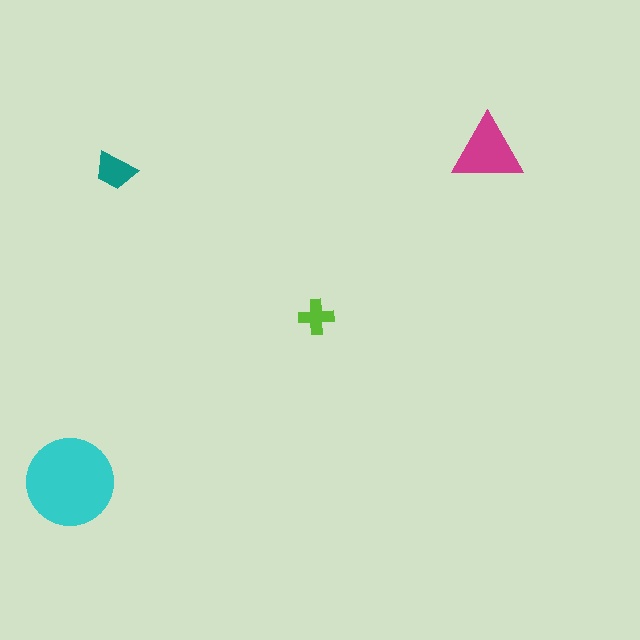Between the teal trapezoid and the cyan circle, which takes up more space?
The cyan circle.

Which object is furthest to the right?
The magenta triangle is rightmost.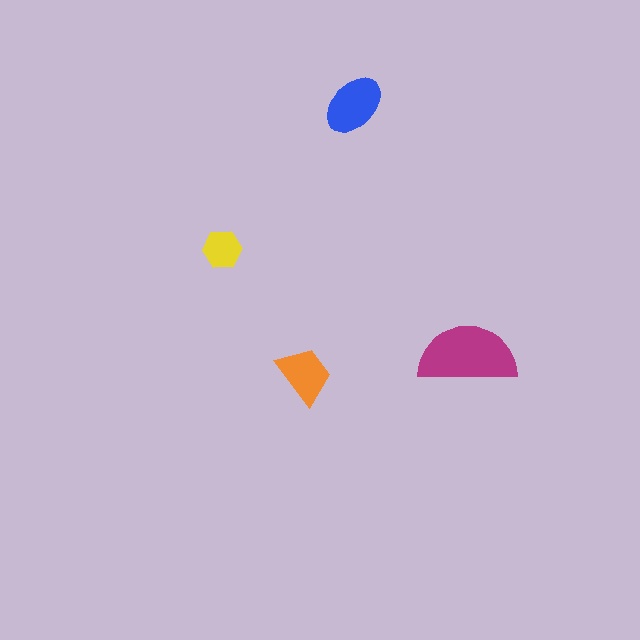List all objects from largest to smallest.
The magenta semicircle, the blue ellipse, the orange trapezoid, the yellow hexagon.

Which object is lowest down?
The orange trapezoid is bottommost.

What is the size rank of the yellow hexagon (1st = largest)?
4th.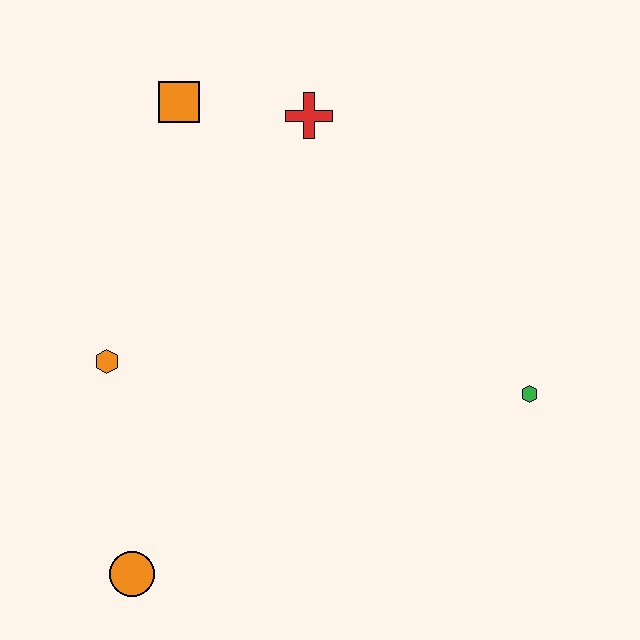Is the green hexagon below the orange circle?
No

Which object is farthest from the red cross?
The orange circle is farthest from the red cross.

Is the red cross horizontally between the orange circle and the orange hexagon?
No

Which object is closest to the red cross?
The orange square is closest to the red cross.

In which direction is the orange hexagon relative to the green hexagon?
The orange hexagon is to the left of the green hexagon.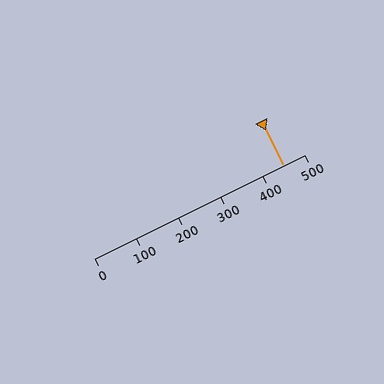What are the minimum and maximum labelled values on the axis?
The axis runs from 0 to 500.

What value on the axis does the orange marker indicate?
The marker indicates approximately 450.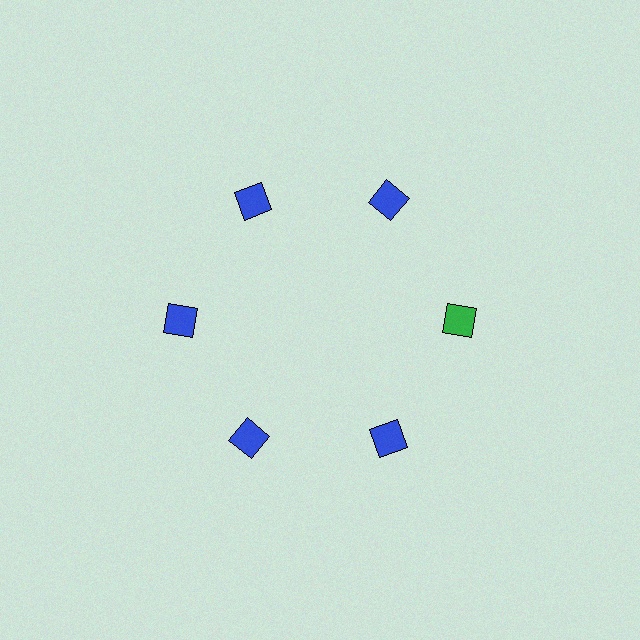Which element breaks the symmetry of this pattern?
The green diamond at roughly the 3 o'clock position breaks the symmetry. All other shapes are blue diamonds.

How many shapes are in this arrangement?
There are 6 shapes arranged in a ring pattern.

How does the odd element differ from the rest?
It has a different color: green instead of blue.